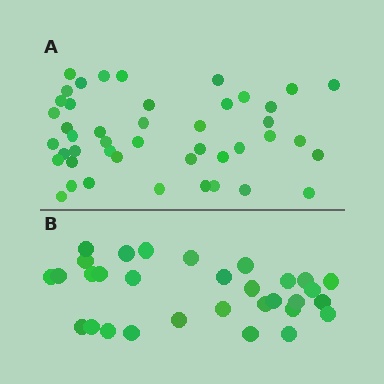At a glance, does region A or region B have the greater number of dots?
Region A (the top region) has more dots.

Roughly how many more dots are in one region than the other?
Region A has approximately 15 more dots than region B.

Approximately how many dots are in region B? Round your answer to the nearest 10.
About 30 dots. (The exact count is 31, which rounds to 30.)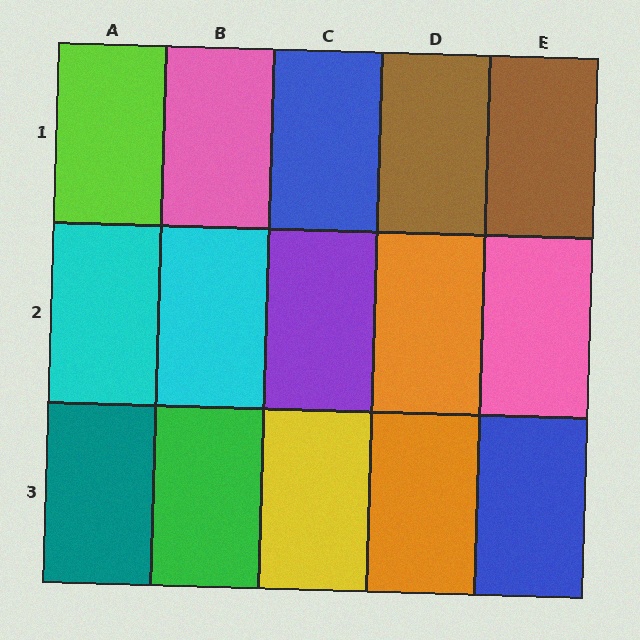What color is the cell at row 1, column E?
Brown.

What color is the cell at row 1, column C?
Blue.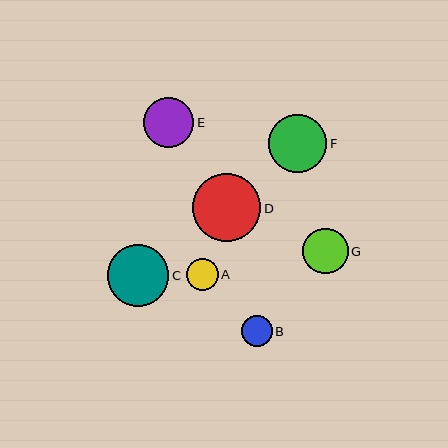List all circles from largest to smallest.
From largest to smallest: D, C, F, E, G, A, B.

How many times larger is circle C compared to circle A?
Circle C is approximately 1.9 times the size of circle A.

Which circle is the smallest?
Circle B is the smallest with a size of approximately 31 pixels.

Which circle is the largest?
Circle D is the largest with a size of approximately 68 pixels.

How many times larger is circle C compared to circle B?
Circle C is approximately 2.0 times the size of circle B.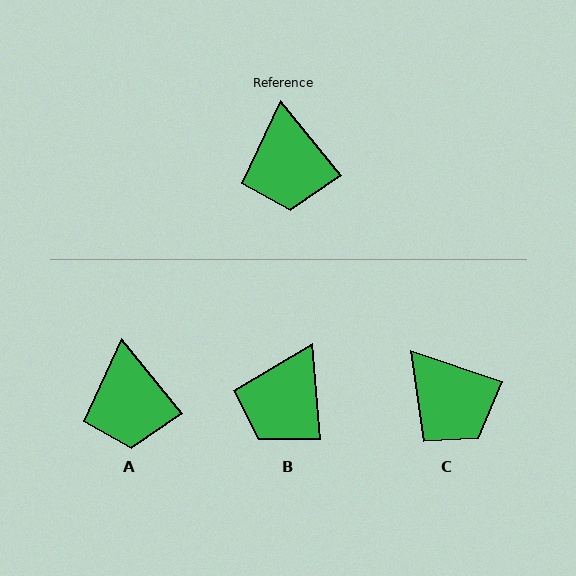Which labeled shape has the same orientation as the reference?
A.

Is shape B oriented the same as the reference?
No, it is off by about 35 degrees.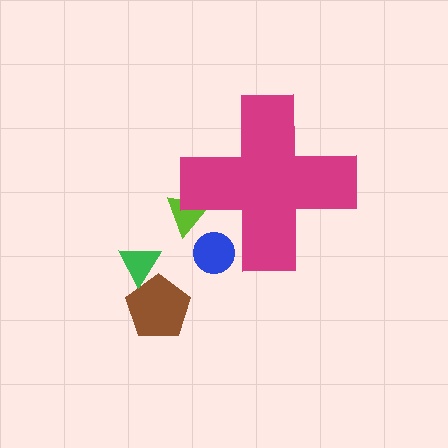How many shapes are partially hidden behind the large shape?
2 shapes are partially hidden.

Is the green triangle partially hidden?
No, the green triangle is fully visible.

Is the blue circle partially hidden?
Yes, the blue circle is partially hidden behind the magenta cross.